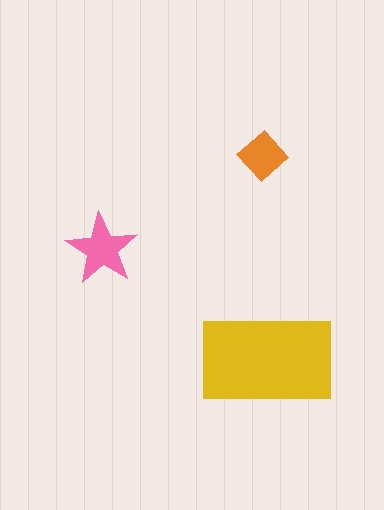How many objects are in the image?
There are 3 objects in the image.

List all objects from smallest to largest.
The orange diamond, the pink star, the yellow rectangle.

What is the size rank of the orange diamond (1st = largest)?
3rd.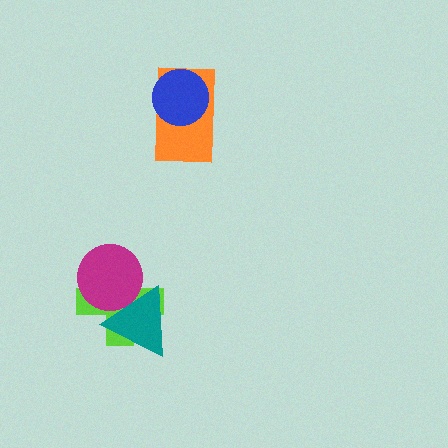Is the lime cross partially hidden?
Yes, it is partially covered by another shape.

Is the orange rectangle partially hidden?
Yes, it is partially covered by another shape.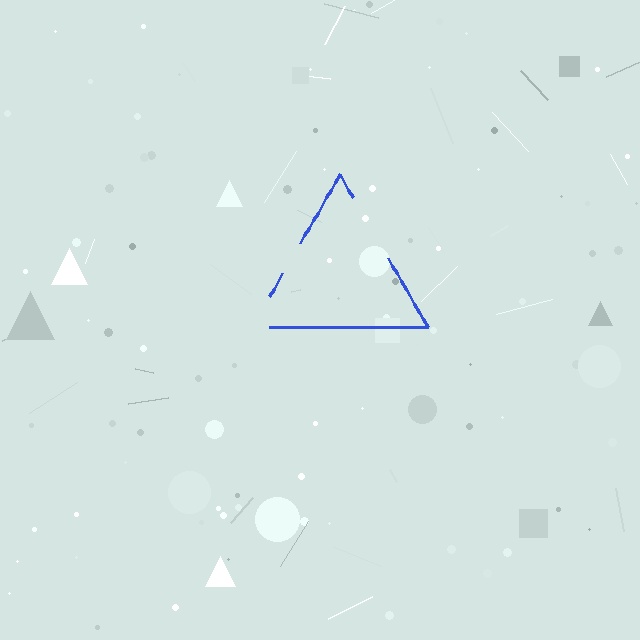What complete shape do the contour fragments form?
The contour fragments form a triangle.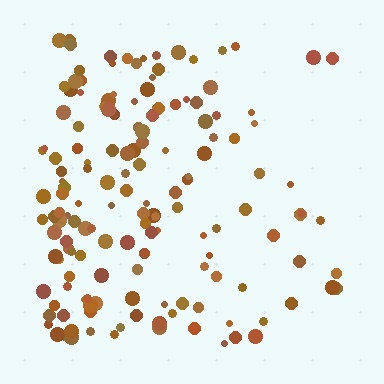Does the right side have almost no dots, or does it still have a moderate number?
Still a moderate number, just noticeably fewer than the left.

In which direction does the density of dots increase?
From right to left, with the left side densest.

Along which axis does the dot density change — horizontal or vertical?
Horizontal.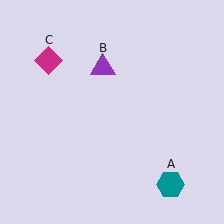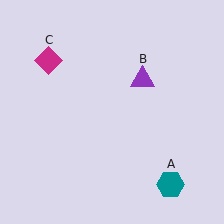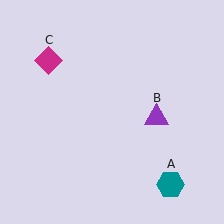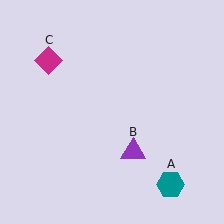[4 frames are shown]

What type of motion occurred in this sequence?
The purple triangle (object B) rotated clockwise around the center of the scene.